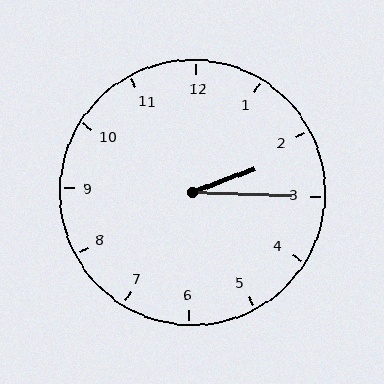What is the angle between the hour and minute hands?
Approximately 22 degrees.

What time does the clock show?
2:15.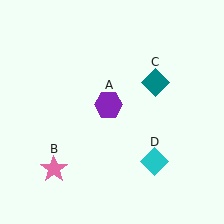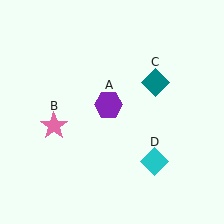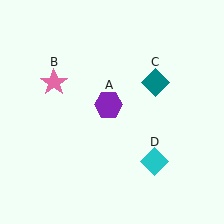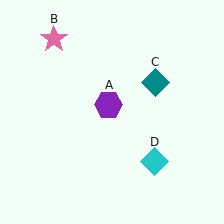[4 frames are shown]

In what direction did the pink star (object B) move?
The pink star (object B) moved up.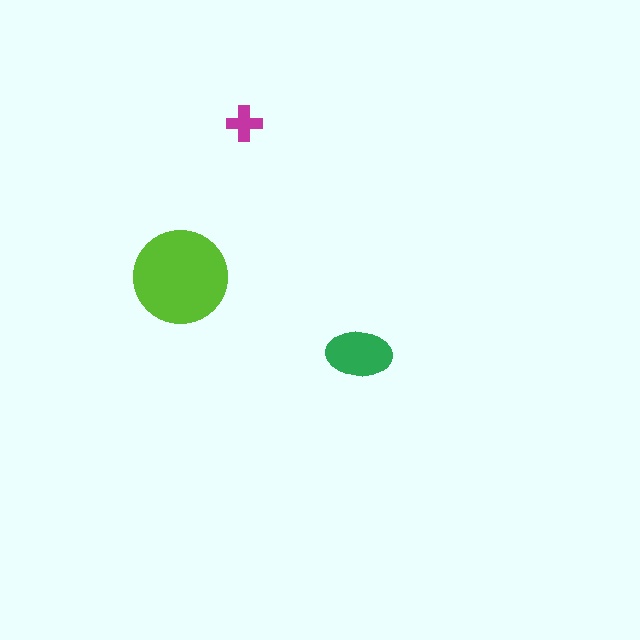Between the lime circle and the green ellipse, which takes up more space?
The lime circle.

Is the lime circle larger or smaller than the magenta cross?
Larger.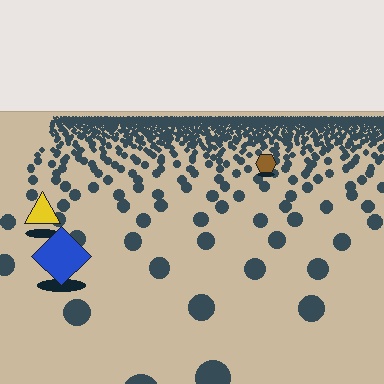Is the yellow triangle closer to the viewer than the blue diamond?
No. The blue diamond is closer — you can tell from the texture gradient: the ground texture is coarser near it.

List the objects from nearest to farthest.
From nearest to farthest: the blue diamond, the yellow triangle, the brown hexagon.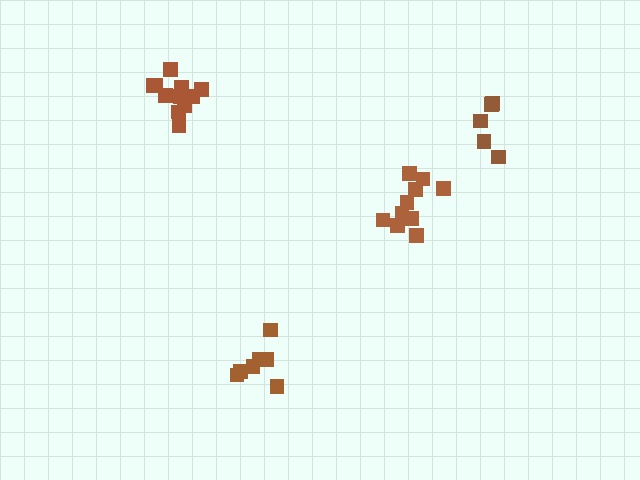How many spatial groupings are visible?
There are 4 spatial groupings.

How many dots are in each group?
Group 1: 5 dots, Group 2: 11 dots, Group 3: 7 dots, Group 4: 10 dots (33 total).